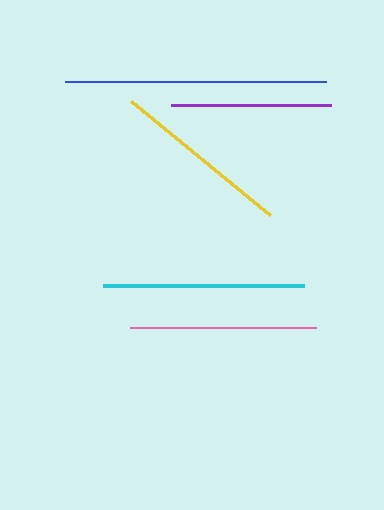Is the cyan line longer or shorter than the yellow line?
The cyan line is longer than the yellow line.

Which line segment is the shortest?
The purple line is the shortest at approximately 159 pixels.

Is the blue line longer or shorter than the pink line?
The blue line is longer than the pink line.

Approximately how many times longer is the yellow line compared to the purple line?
The yellow line is approximately 1.1 times the length of the purple line.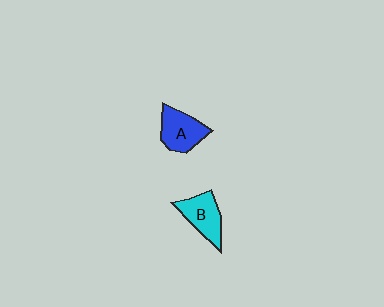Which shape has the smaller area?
Shape B (cyan).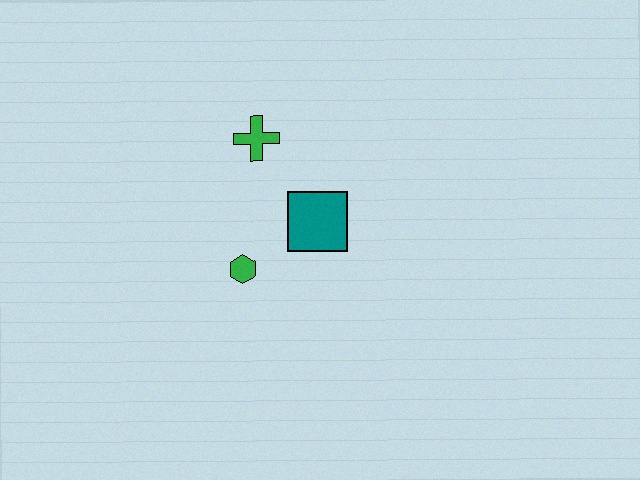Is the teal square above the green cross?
No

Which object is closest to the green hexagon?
The teal square is closest to the green hexagon.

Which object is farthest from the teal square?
The green cross is farthest from the teal square.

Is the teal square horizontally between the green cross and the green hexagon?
No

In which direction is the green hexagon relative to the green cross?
The green hexagon is below the green cross.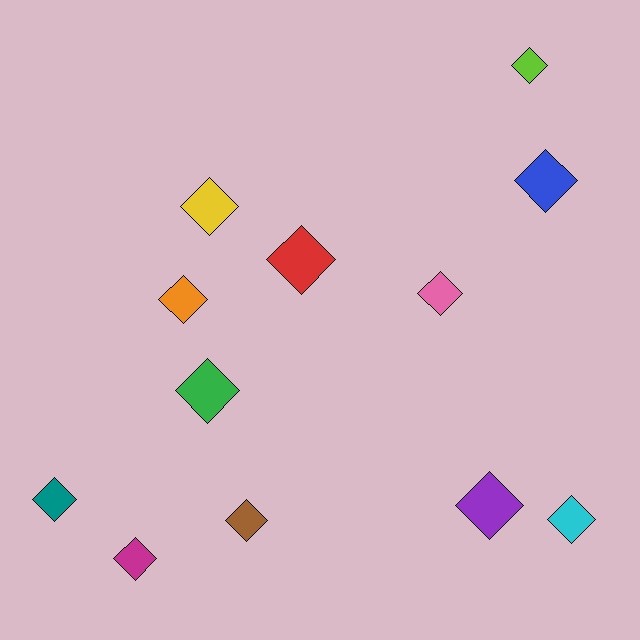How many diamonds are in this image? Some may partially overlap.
There are 12 diamonds.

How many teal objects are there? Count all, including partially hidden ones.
There is 1 teal object.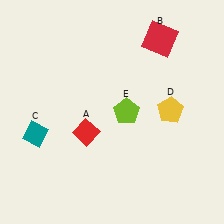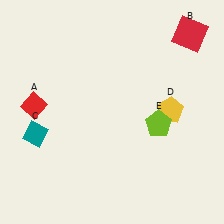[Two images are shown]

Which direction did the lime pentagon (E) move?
The lime pentagon (E) moved right.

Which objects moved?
The objects that moved are: the red diamond (A), the red square (B), the lime pentagon (E).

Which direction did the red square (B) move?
The red square (B) moved right.